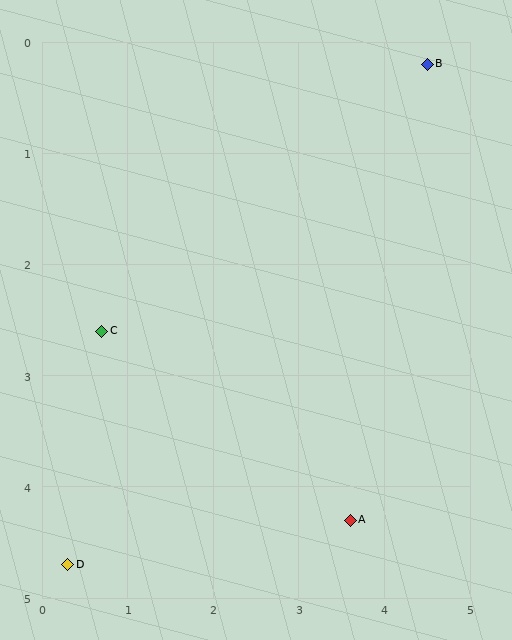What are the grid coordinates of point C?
Point C is at approximately (0.7, 2.6).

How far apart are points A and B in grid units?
Points A and B are about 4.2 grid units apart.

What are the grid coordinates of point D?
Point D is at approximately (0.3, 4.7).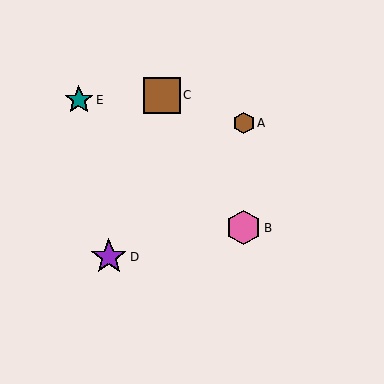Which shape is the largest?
The brown square (labeled C) is the largest.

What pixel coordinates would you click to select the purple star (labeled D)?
Click at (109, 257) to select the purple star D.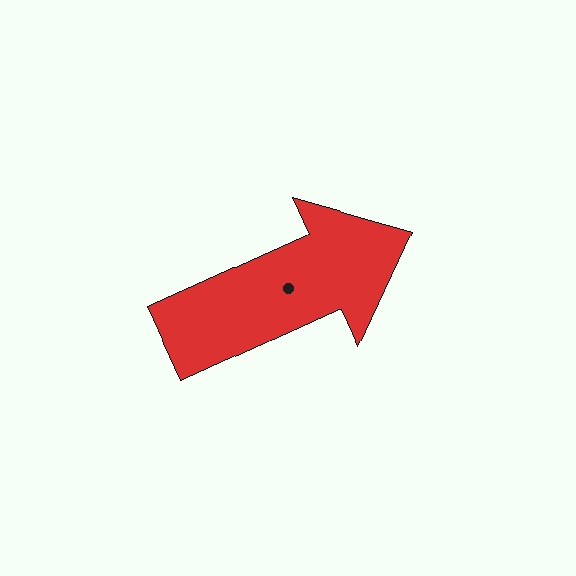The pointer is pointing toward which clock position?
Roughly 2 o'clock.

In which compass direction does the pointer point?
Northeast.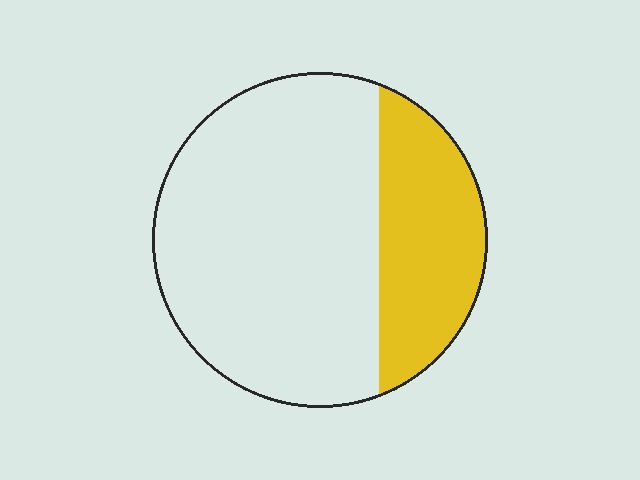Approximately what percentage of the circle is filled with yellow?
Approximately 30%.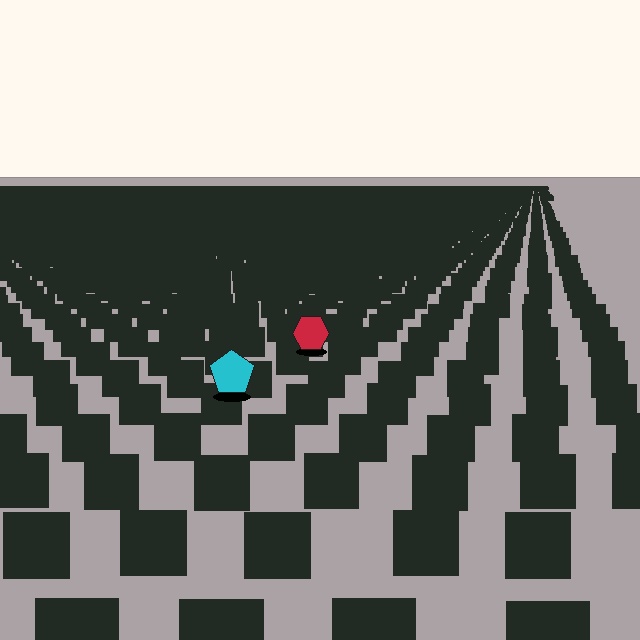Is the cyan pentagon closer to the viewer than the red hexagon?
Yes. The cyan pentagon is closer — you can tell from the texture gradient: the ground texture is coarser near it.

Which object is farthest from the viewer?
The red hexagon is farthest from the viewer. It appears smaller and the ground texture around it is denser.